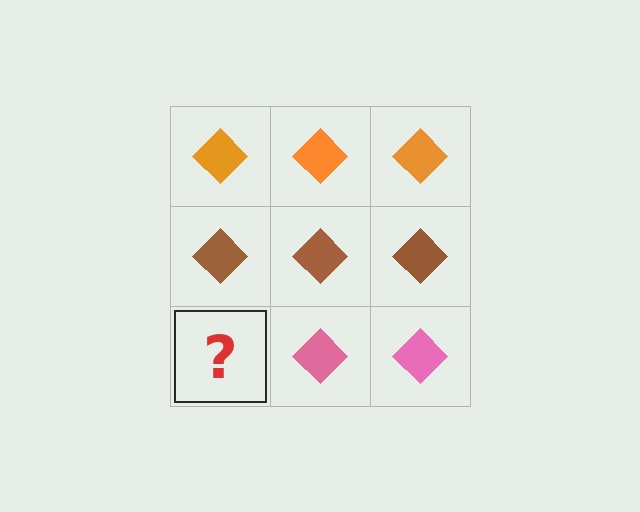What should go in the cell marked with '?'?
The missing cell should contain a pink diamond.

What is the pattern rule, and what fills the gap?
The rule is that each row has a consistent color. The gap should be filled with a pink diamond.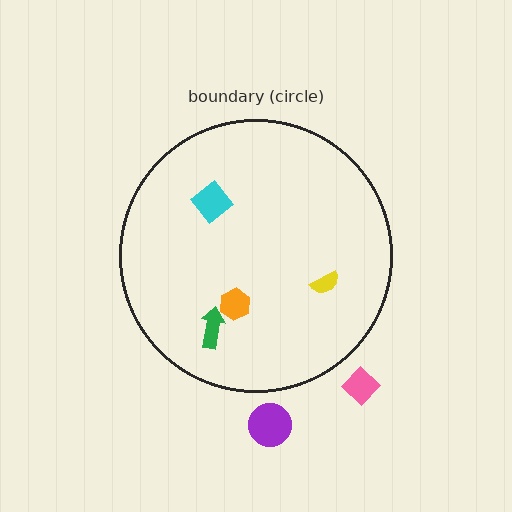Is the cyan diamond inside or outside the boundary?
Inside.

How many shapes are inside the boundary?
4 inside, 2 outside.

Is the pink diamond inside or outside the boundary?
Outside.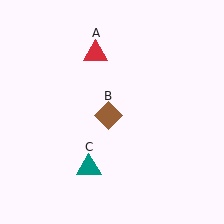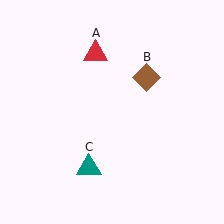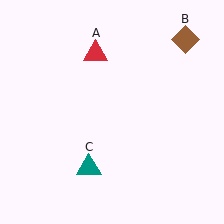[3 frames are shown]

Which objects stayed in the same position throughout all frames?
Red triangle (object A) and teal triangle (object C) remained stationary.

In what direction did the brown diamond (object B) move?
The brown diamond (object B) moved up and to the right.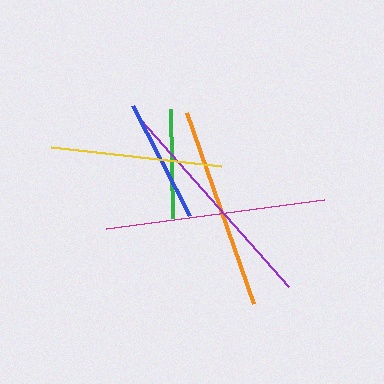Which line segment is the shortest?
The green line is the shortest at approximately 109 pixels.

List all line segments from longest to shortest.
From longest to shortest: purple, magenta, orange, yellow, blue, green.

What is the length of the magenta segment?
The magenta segment is approximately 220 pixels long.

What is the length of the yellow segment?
The yellow segment is approximately 171 pixels long.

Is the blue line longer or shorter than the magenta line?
The magenta line is longer than the blue line.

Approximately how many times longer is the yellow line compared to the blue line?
The yellow line is approximately 1.4 times the length of the blue line.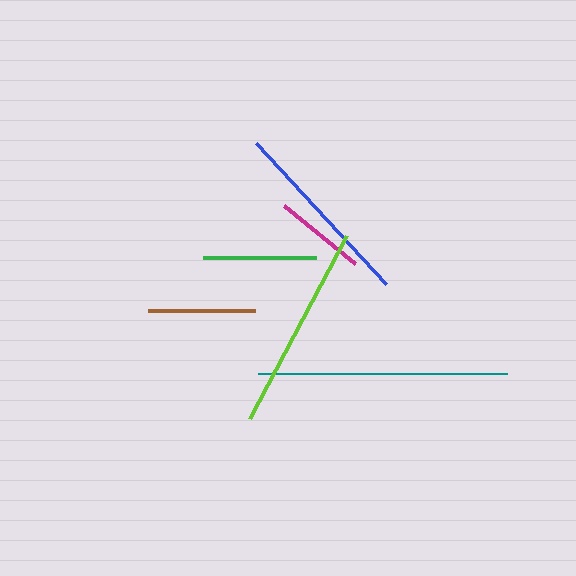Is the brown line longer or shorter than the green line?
The green line is longer than the brown line.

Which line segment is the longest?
The teal line is the longest at approximately 249 pixels.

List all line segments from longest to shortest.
From longest to shortest: teal, lime, blue, green, brown, magenta.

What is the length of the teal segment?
The teal segment is approximately 249 pixels long.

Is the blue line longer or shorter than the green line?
The blue line is longer than the green line.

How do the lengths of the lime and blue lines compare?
The lime and blue lines are approximately the same length.